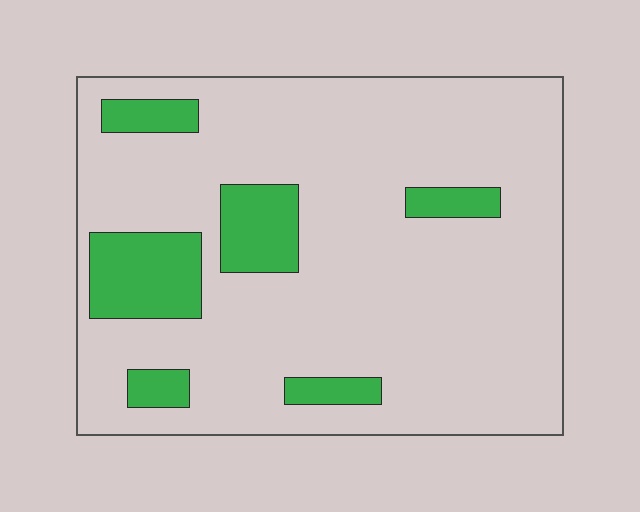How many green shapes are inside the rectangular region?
6.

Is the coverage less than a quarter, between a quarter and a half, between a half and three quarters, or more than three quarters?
Less than a quarter.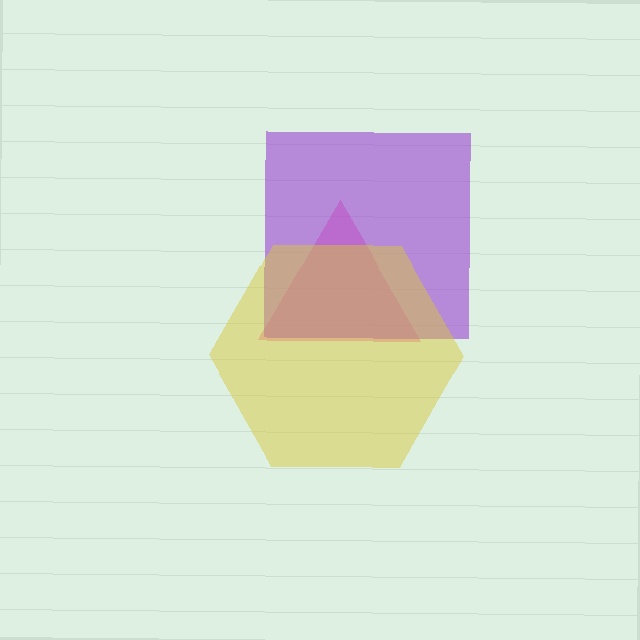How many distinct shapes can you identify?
There are 3 distinct shapes: a pink triangle, a purple square, a yellow hexagon.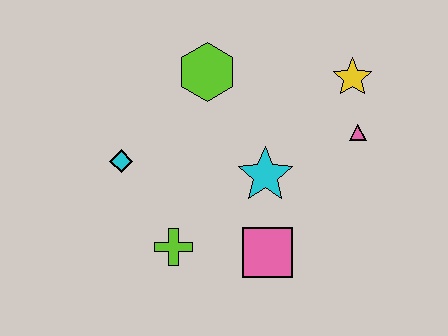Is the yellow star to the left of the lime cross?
No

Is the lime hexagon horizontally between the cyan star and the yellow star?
No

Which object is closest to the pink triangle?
The yellow star is closest to the pink triangle.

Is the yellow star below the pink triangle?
No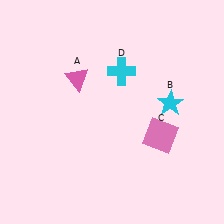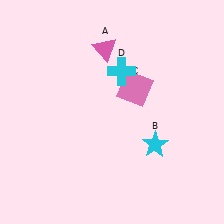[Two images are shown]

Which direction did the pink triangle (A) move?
The pink triangle (A) moved up.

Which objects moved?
The objects that moved are: the pink triangle (A), the cyan star (B), the pink square (C).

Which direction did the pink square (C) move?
The pink square (C) moved up.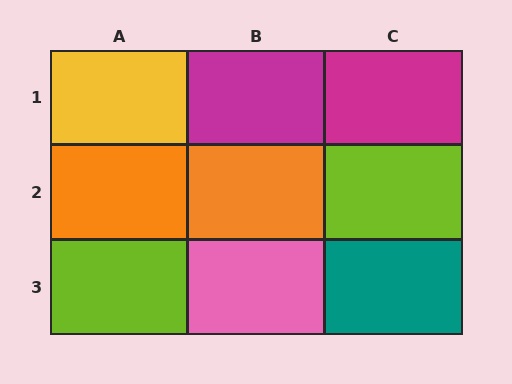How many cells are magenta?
2 cells are magenta.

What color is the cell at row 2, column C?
Lime.